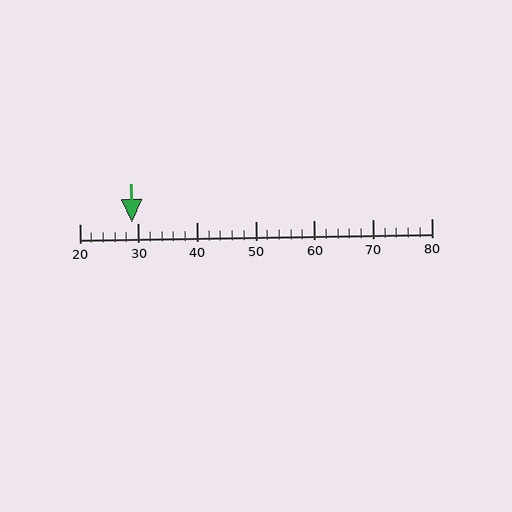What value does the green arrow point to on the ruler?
The green arrow points to approximately 29.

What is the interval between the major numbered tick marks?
The major tick marks are spaced 10 units apart.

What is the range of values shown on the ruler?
The ruler shows values from 20 to 80.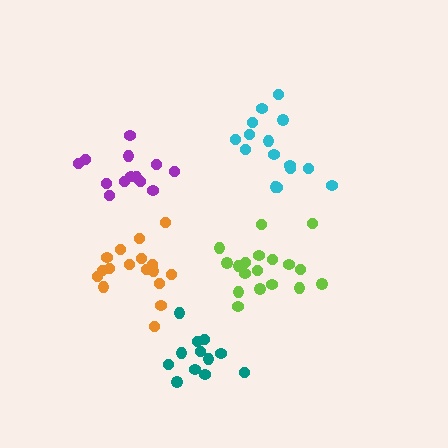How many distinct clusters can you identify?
There are 5 distinct clusters.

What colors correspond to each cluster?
The clusters are colored: cyan, lime, orange, purple, teal.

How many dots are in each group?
Group 1: 15 dots, Group 2: 18 dots, Group 3: 17 dots, Group 4: 13 dots, Group 5: 12 dots (75 total).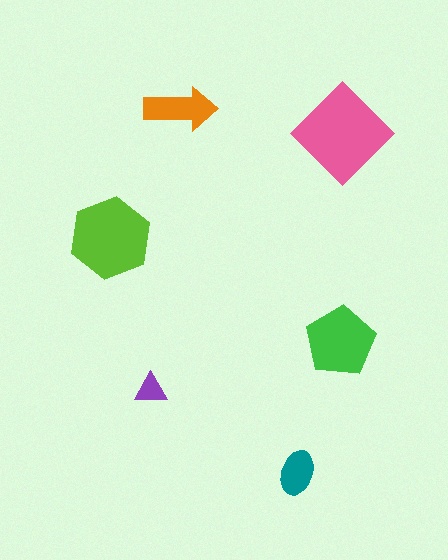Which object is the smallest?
The purple triangle.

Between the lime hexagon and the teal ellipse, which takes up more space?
The lime hexagon.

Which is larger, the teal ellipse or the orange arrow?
The orange arrow.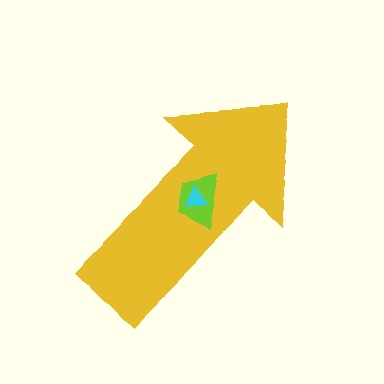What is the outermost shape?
The yellow arrow.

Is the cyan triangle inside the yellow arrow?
Yes.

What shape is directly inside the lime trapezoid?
The cyan triangle.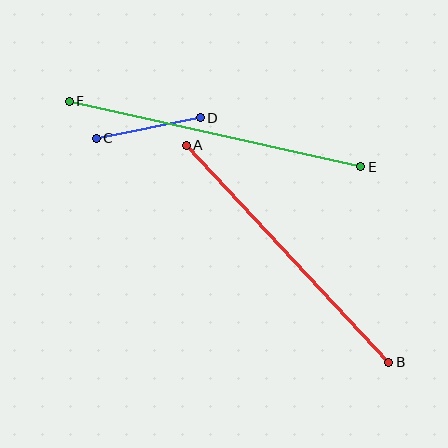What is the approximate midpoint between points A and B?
The midpoint is at approximately (287, 254) pixels.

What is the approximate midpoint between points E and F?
The midpoint is at approximately (215, 134) pixels.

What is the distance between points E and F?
The distance is approximately 299 pixels.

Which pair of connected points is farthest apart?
Points E and F are farthest apart.